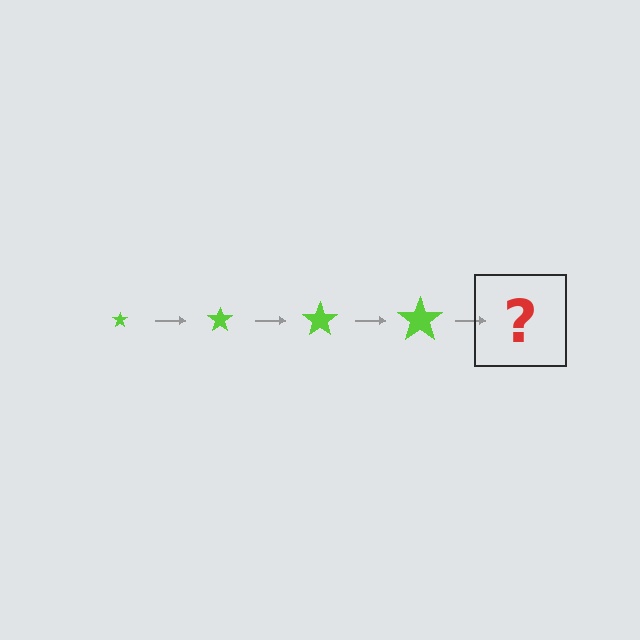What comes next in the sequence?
The next element should be a lime star, larger than the previous one.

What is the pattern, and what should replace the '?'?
The pattern is that the star gets progressively larger each step. The '?' should be a lime star, larger than the previous one.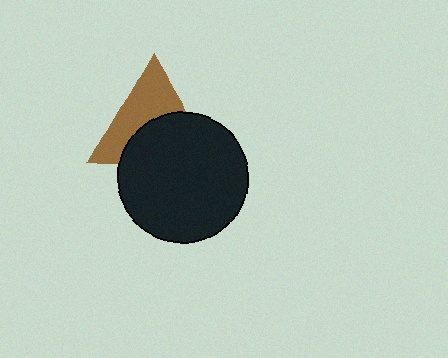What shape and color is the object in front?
The object in front is a black circle.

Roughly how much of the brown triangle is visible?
About half of it is visible (roughly 51%).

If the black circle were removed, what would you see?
You would see the complete brown triangle.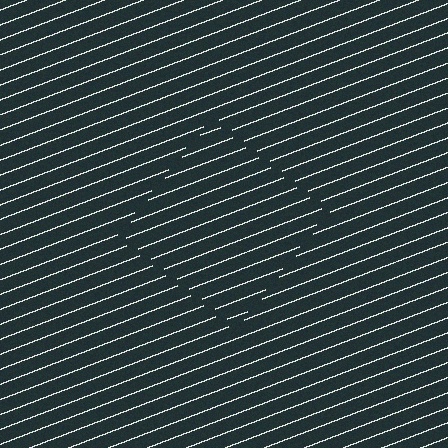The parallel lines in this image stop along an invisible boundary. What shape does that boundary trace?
An illusory square. The interior of the shape contains the same grating, shifted by half a period — the contour is defined by the phase discontinuity where line-ends from the inner and outer gratings abut.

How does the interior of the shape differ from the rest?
The interior of the shape contains the same grating, shifted by half a period — the contour is defined by the phase discontinuity where line-ends from the inner and outer gratings abut.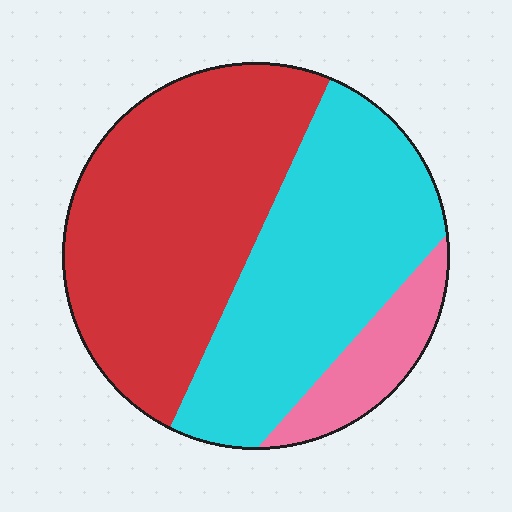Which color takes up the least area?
Pink, at roughly 10%.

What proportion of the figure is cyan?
Cyan covers 41% of the figure.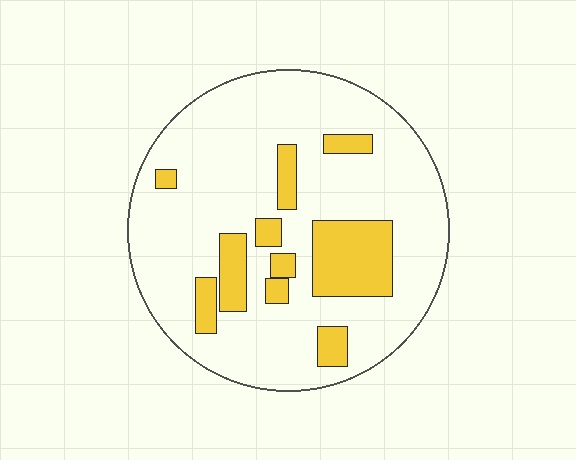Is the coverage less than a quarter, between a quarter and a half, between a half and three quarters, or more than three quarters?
Less than a quarter.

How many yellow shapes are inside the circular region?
10.